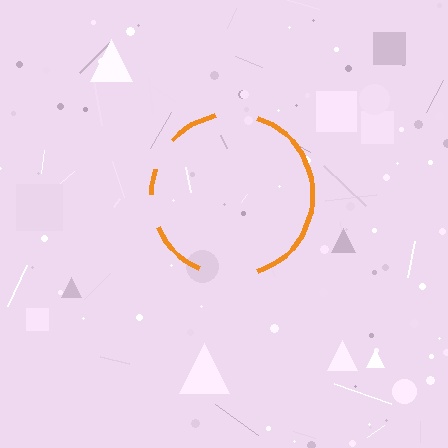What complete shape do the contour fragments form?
The contour fragments form a circle.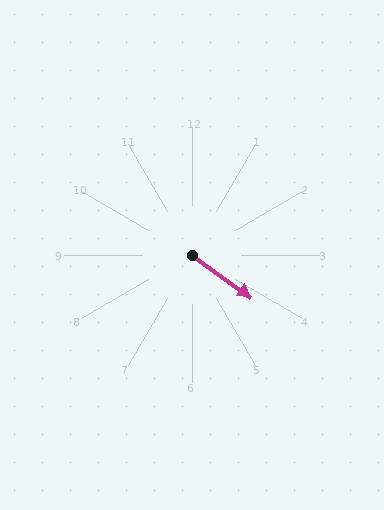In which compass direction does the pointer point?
Southeast.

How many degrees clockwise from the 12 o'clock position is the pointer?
Approximately 126 degrees.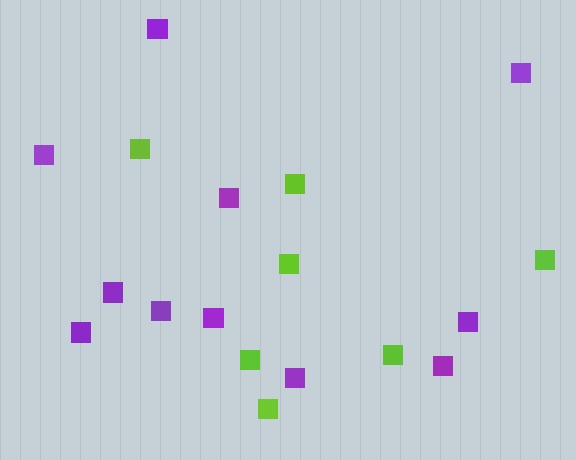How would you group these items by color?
There are 2 groups: one group of lime squares (7) and one group of purple squares (11).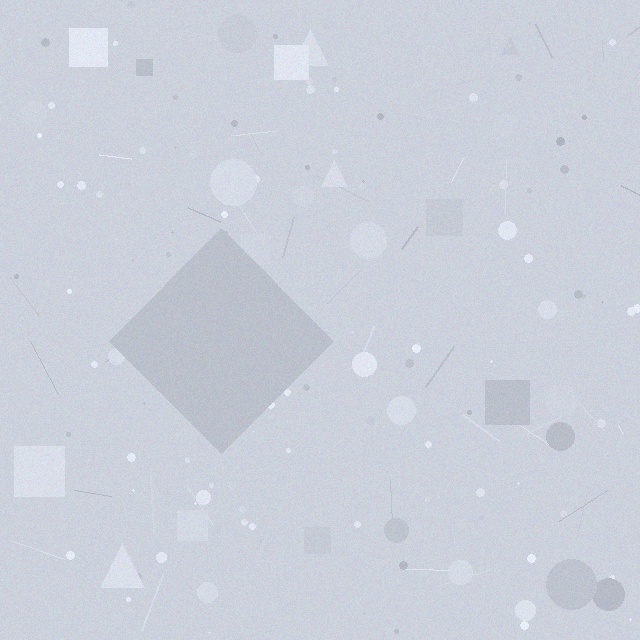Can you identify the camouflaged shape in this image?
The camouflaged shape is a diamond.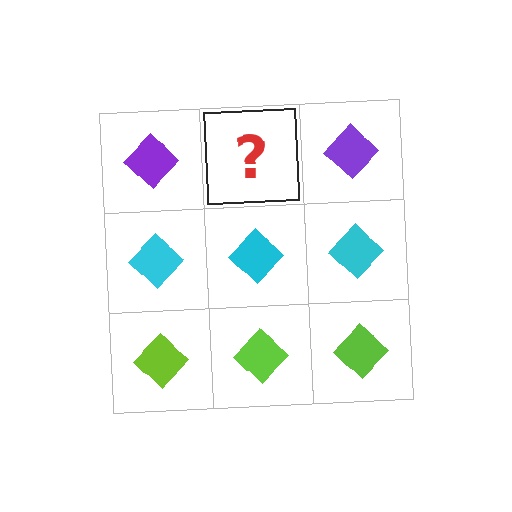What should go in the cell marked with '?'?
The missing cell should contain a purple diamond.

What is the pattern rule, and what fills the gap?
The rule is that each row has a consistent color. The gap should be filled with a purple diamond.